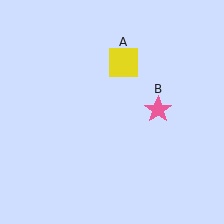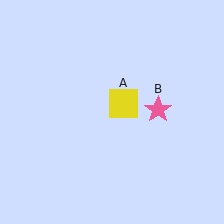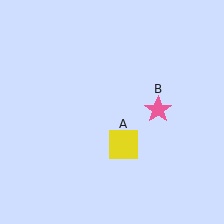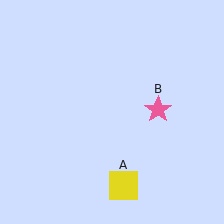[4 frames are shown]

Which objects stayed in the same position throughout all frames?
Pink star (object B) remained stationary.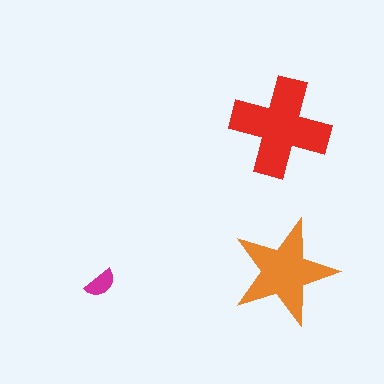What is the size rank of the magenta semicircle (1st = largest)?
3rd.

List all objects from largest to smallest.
The red cross, the orange star, the magenta semicircle.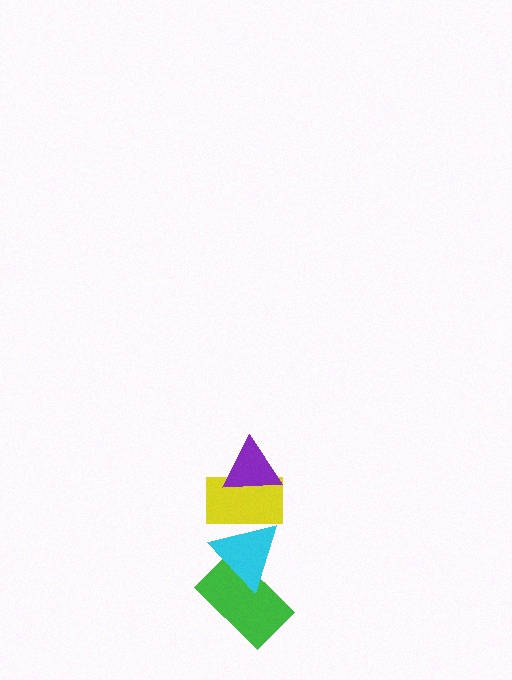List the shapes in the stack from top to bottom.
From top to bottom: the purple triangle, the yellow rectangle, the cyan triangle, the green rectangle.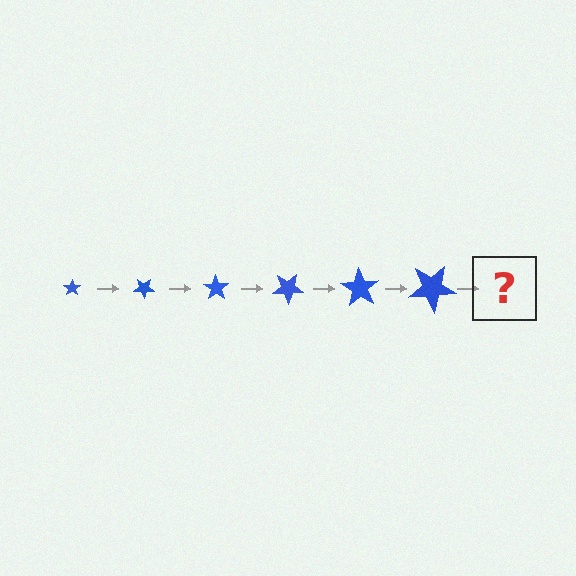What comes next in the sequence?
The next element should be a star, larger than the previous one and rotated 210 degrees from the start.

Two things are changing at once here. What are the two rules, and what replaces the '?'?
The two rules are that the star grows larger each step and it rotates 35 degrees each step. The '?' should be a star, larger than the previous one and rotated 210 degrees from the start.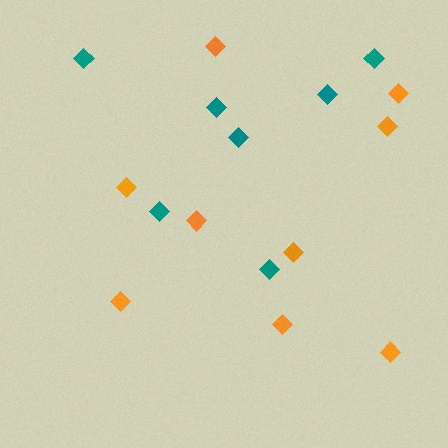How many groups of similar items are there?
There are 2 groups: one group of teal diamonds (7) and one group of orange diamonds (9).